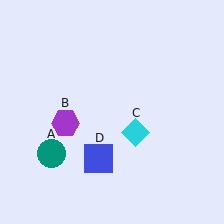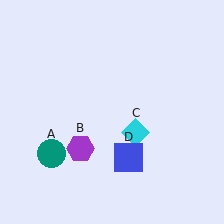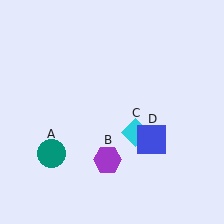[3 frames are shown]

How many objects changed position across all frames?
2 objects changed position: purple hexagon (object B), blue square (object D).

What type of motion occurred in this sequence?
The purple hexagon (object B), blue square (object D) rotated counterclockwise around the center of the scene.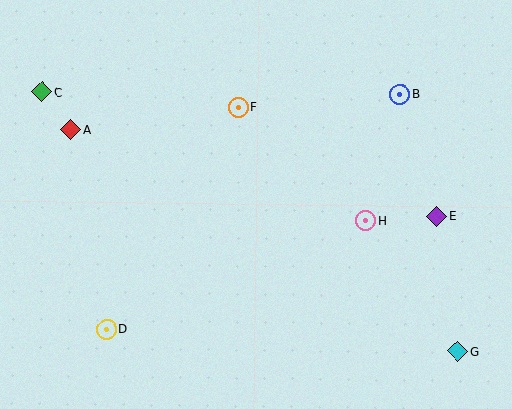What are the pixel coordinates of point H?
Point H is at (365, 221).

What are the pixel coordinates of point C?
Point C is at (42, 92).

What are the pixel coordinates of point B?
Point B is at (400, 94).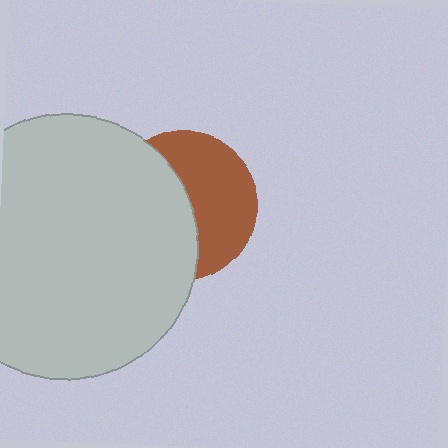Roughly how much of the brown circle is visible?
About half of it is visible (roughly 49%).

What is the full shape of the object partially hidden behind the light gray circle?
The partially hidden object is a brown circle.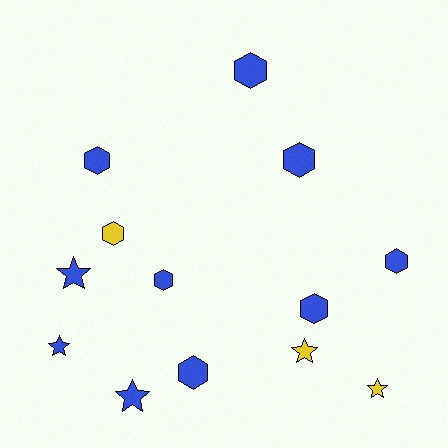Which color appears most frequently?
Blue, with 10 objects.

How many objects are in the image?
There are 13 objects.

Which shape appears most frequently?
Hexagon, with 8 objects.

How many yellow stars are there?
There are 2 yellow stars.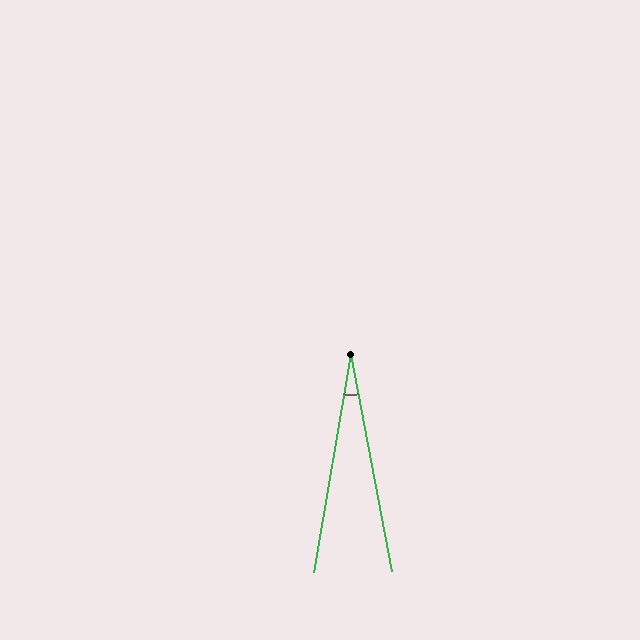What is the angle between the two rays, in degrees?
Approximately 20 degrees.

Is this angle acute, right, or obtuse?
It is acute.